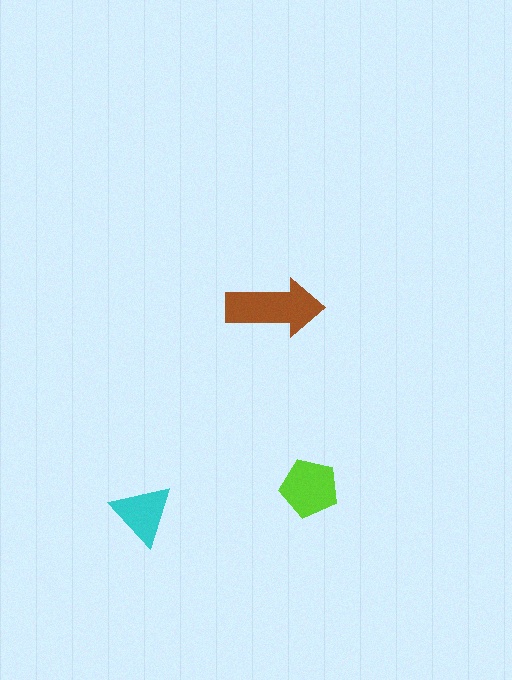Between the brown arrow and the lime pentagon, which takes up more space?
The brown arrow.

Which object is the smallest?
The cyan triangle.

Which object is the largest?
The brown arrow.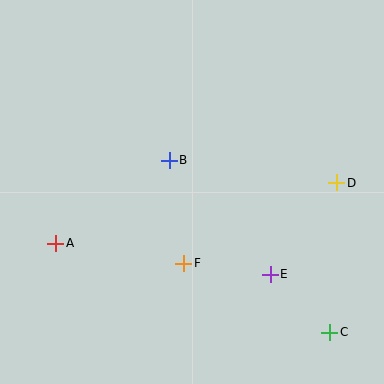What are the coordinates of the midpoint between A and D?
The midpoint between A and D is at (196, 213).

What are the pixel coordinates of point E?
Point E is at (270, 274).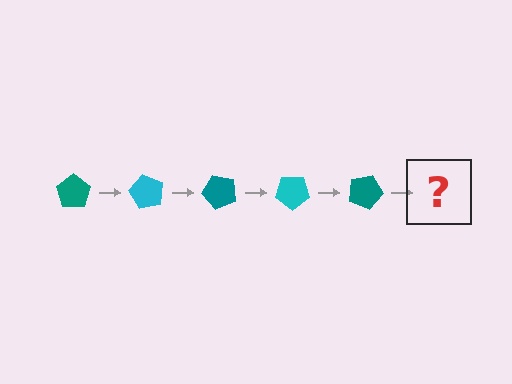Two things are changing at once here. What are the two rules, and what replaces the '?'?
The two rules are that it rotates 60 degrees each step and the color cycles through teal and cyan. The '?' should be a cyan pentagon, rotated 300 degrees from the start.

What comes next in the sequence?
The next element should be a cyan pentagon, rotated 300 degrees from the start.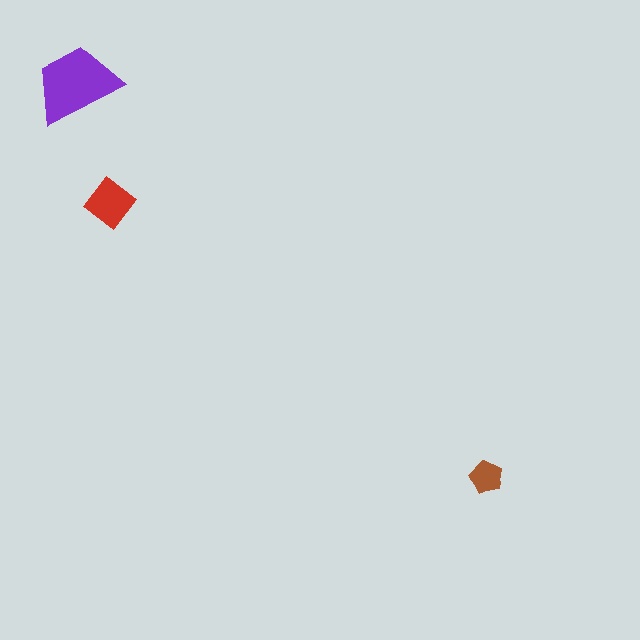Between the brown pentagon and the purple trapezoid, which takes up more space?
The purple trapezoid.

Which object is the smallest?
The brown pentagon.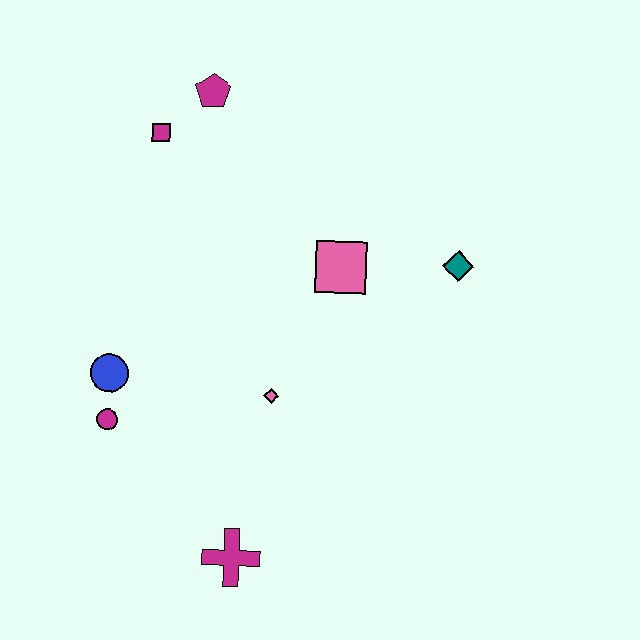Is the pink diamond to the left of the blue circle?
No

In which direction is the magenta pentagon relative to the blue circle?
The magenta pentagon is above the blue circle.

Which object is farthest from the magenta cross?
The magenta pentagon is farthest from the magenta cross.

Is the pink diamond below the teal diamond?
Yes